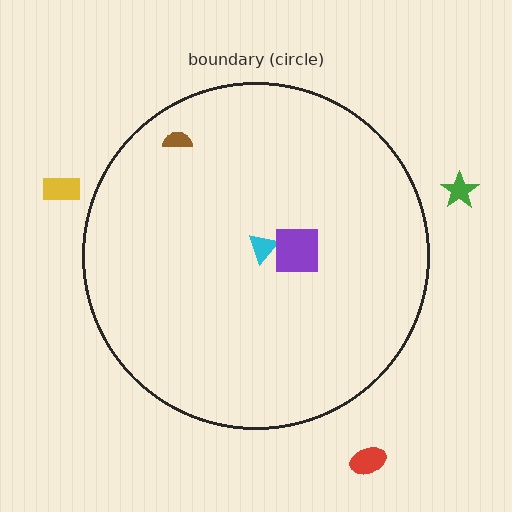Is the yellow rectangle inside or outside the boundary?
Outside.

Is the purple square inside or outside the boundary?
Inside.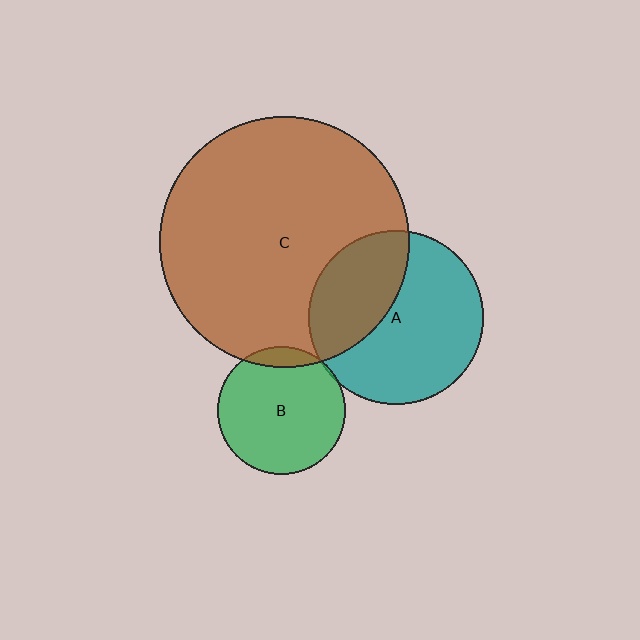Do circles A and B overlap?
Yes.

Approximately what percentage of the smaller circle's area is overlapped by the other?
Approximately 5%.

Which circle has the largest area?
Circle C (brown).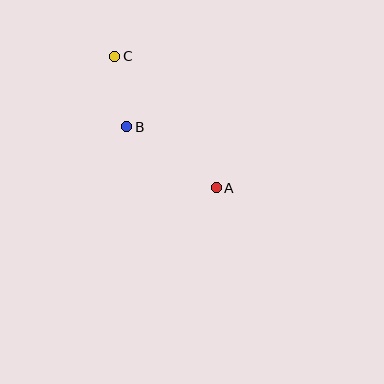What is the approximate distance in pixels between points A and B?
The distance between A and B is approximately 108 pixels.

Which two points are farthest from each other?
Points A and C are farthest from each other.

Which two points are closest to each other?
Points B and C are closest to each other.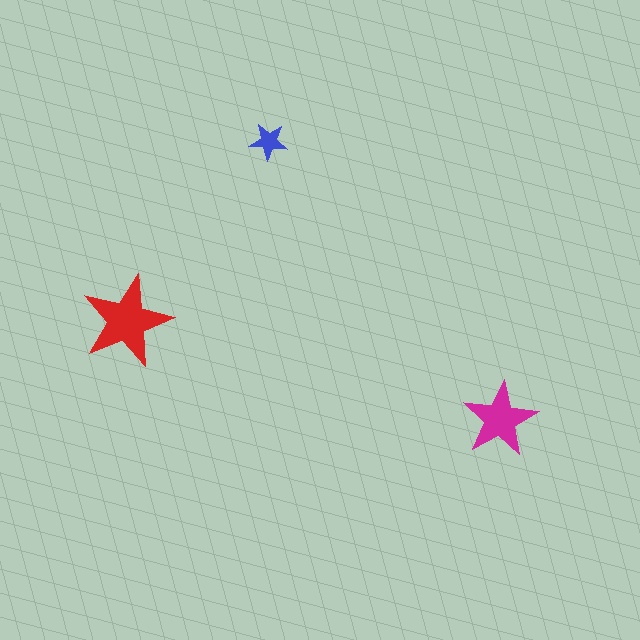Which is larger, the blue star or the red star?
The red one.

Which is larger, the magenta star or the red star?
The red one.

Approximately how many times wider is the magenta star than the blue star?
About 2 times wider.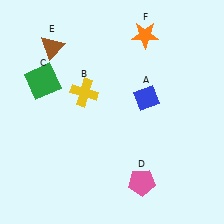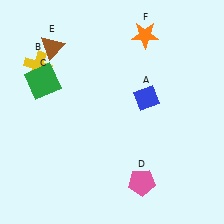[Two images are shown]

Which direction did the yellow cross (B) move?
The yellow cross (B) moved left.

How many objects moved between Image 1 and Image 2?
1 object moved between the two images.